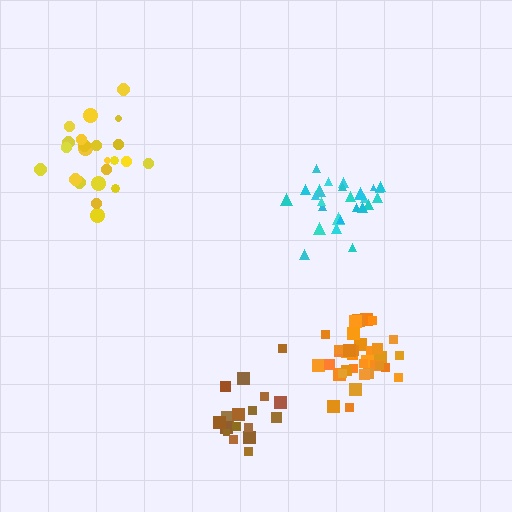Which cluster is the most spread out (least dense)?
Yellow.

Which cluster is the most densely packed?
Orange.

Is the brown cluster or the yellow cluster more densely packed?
Brown.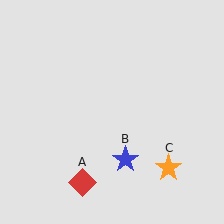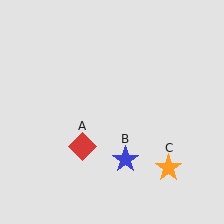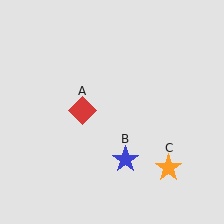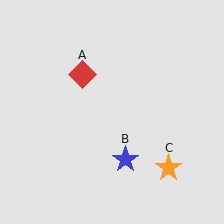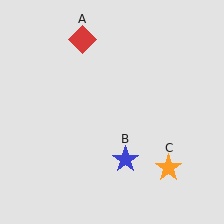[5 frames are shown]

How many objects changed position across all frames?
1 object changed position: red diamond (object A).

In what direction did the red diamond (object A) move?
The red diamond (object A) moved up.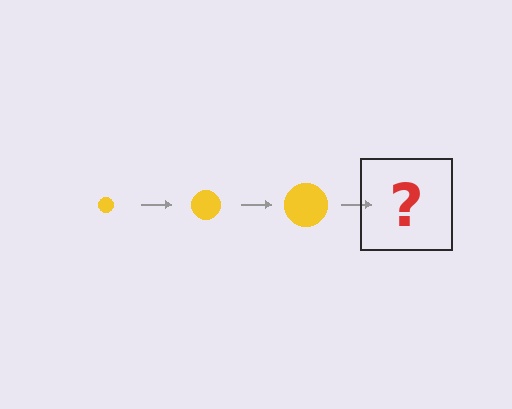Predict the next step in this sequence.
The next step is a yellow circle, larger than the previous one.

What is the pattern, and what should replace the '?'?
The pattern is that the circle gets progressively larger each step. The '?' should be a yellow circle, larger than the previous one.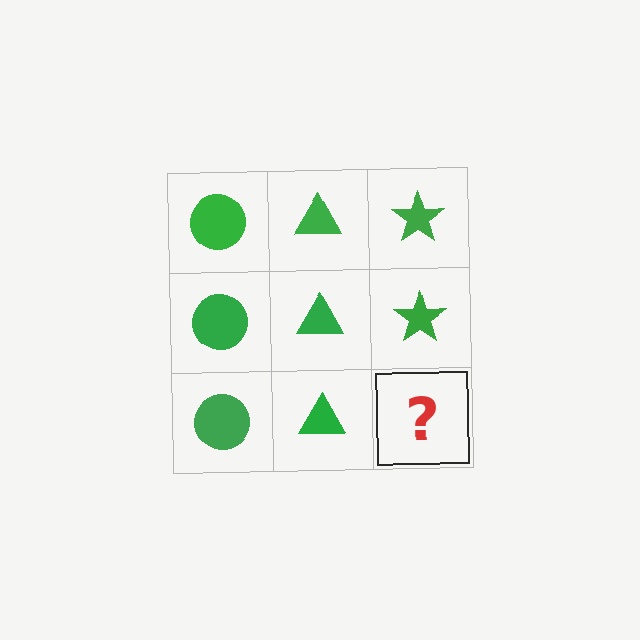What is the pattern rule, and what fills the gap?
The rule is that each column has a consistent shape. The gap should be filled with a green star.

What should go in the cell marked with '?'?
The missing cell should contain a green star.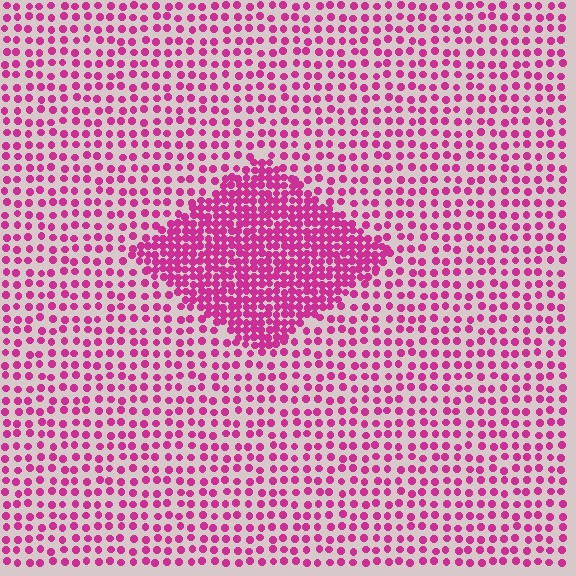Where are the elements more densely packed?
The elements are more densely packed inside the diamond boundary.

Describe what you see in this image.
The image contains small magenta elements arranged at two different densities. A diamond-shaped region is visible where the elements are more densely packed than the surrounding area.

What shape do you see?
I see a diamond.